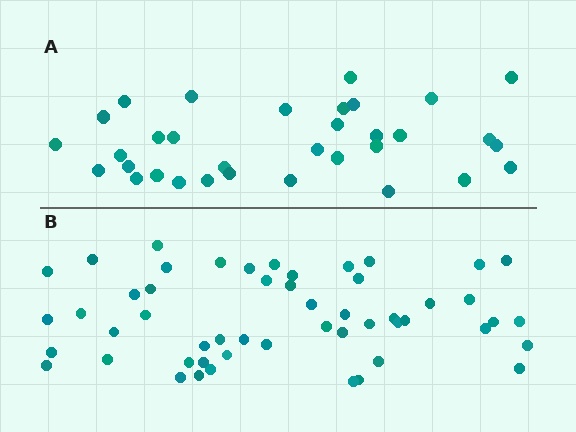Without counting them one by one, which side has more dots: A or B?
Region B (the bottom region) has more dots.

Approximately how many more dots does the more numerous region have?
Region B has approximately 20 more dots than region A.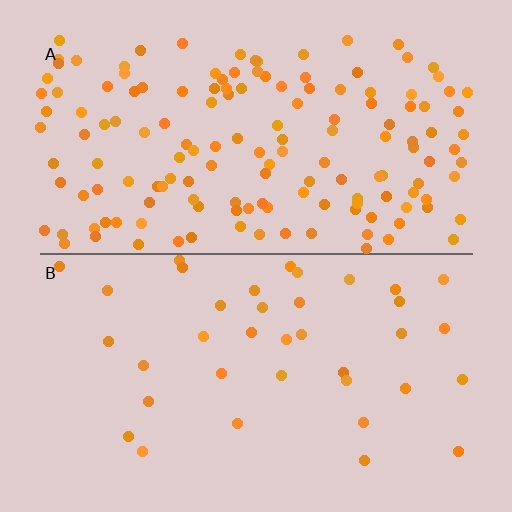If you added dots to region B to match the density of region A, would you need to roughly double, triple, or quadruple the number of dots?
Approximately quadruple.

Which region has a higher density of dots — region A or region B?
A (the top).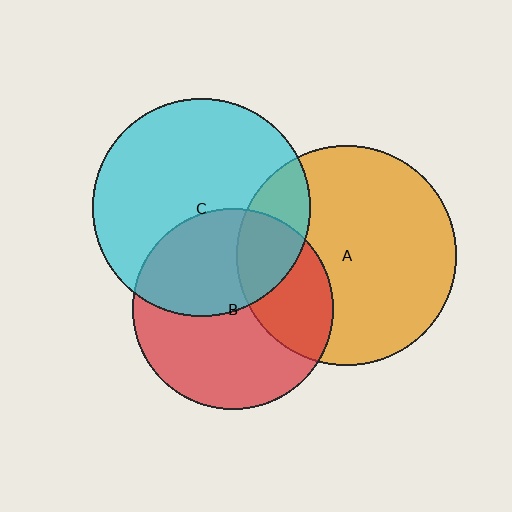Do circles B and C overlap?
Yes.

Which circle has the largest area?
Circle A (orange).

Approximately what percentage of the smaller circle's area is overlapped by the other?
Approximately 40%.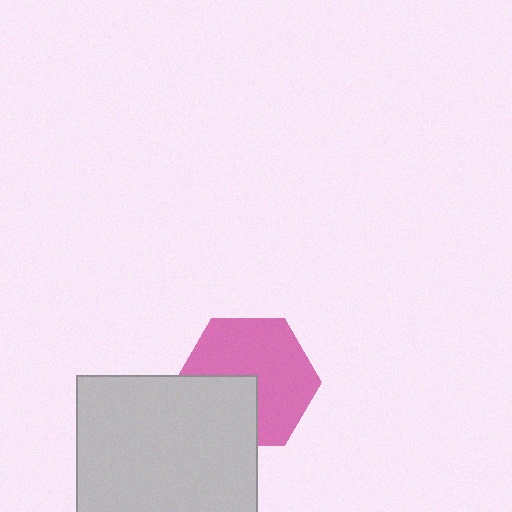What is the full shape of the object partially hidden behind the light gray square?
The partially hidden object is a pink hexagon.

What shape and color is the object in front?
The object in front is a light gray square.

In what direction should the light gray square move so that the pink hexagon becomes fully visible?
The light gray square should move toward the lower-left. That is the shortest direction to clear the overlap and leave the pink hexagon fully visible.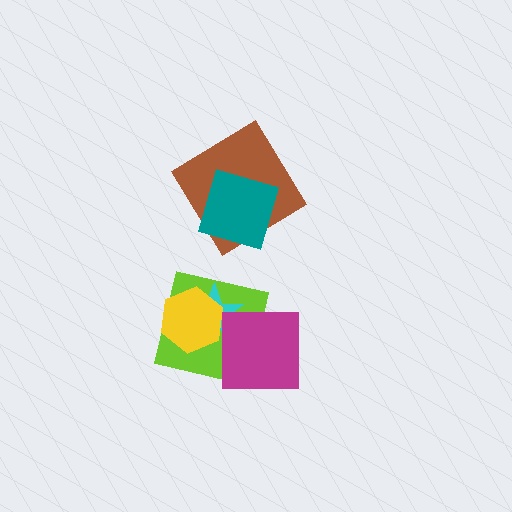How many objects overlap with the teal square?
1 object overlaps with the teal square.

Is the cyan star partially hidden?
Yes, it is partially covered by another shape.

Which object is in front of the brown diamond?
The teal square is in front of the brown diamond.